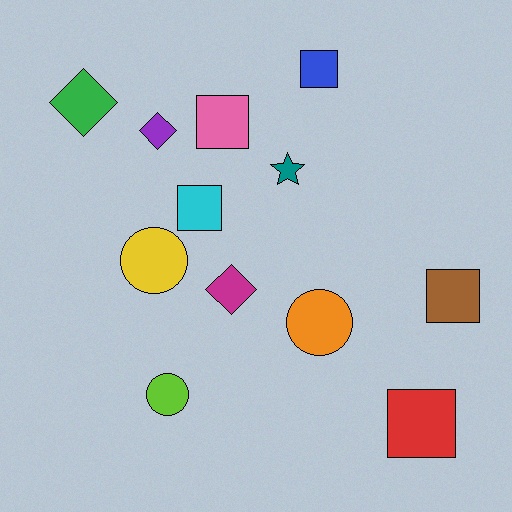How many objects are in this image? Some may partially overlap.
There are 12 objects.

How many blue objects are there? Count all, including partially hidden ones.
There is 1 blue object.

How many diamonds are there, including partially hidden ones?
There are 3 diamonds.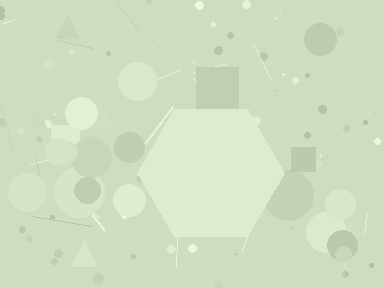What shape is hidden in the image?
A hexagon is hidden in the image.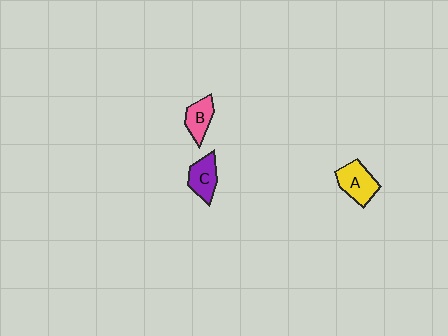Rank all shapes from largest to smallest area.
From largest to smallest: A (yellow), C (purple), B (pink).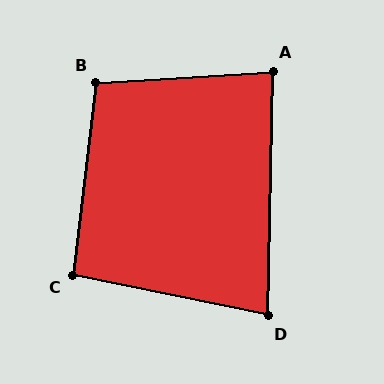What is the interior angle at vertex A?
Approximately 85 degrees (approximately right).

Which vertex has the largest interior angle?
B, at approximately 101 degrees.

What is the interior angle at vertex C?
Approximately 95 degrees (approximately right).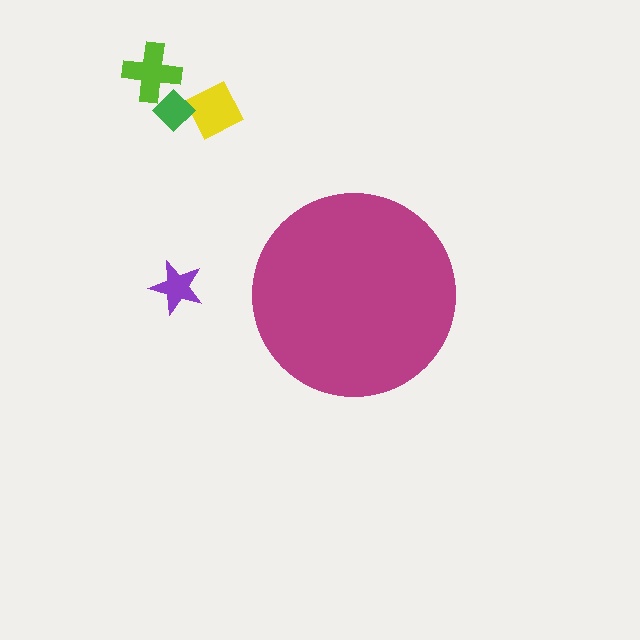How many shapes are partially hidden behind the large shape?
0 shapes are partially hidden.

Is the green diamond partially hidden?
No, the green diamond is fully visible.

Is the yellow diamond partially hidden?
No, the yellow diamond is fully visible.